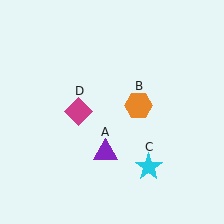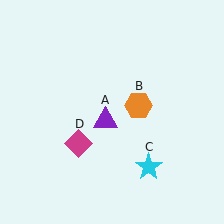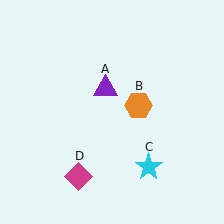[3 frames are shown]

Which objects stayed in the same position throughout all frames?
Orange hexagon (object B) and cyan star (object C) remained stationary.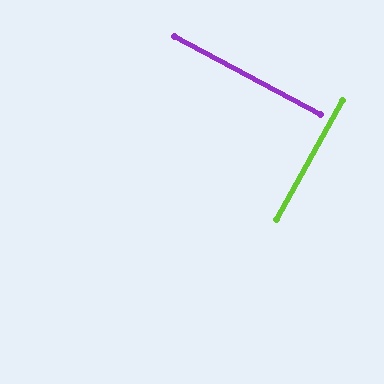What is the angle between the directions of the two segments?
Approximately 89 degrees.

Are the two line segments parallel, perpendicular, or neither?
Perpendicular — they meet at approximately 89°.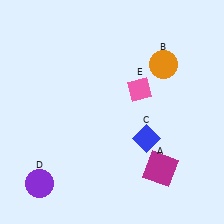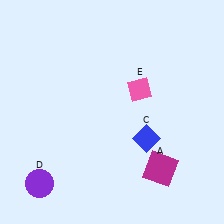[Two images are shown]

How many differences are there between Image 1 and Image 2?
There is 1 difference between the two images.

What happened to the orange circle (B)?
The orange circle (B) was removed in Image 2. It was in the top-right area of Image 1.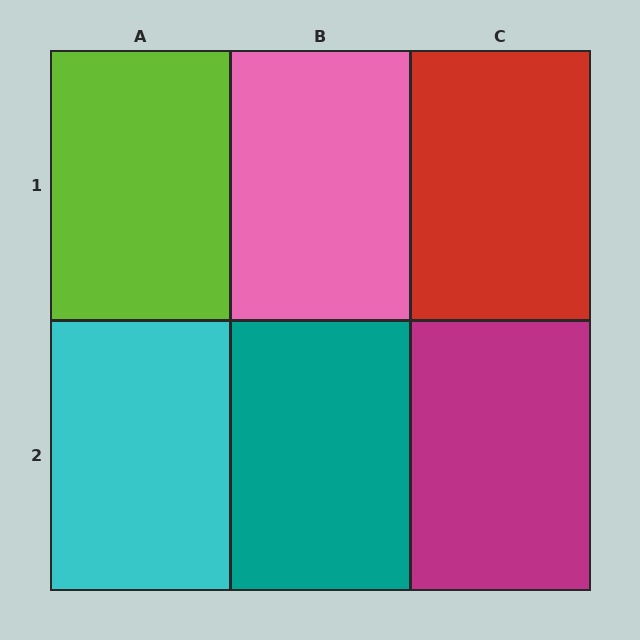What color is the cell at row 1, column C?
Red.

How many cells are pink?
1 cell is pink.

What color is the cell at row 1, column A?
Lime.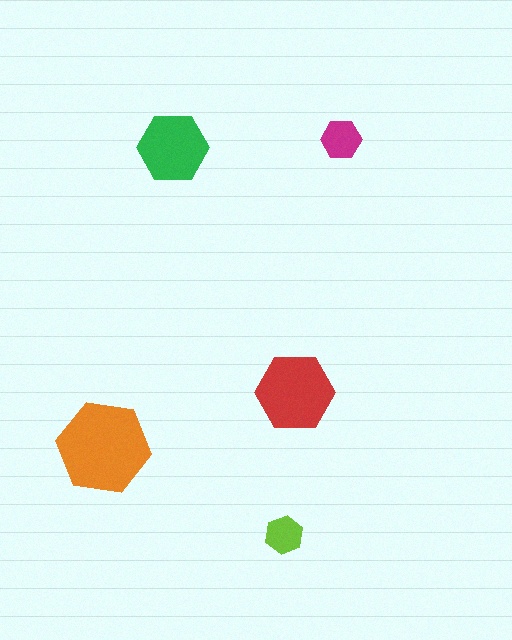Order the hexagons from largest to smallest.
the orange one, the red one, the green one, the magenta one, the lime one.